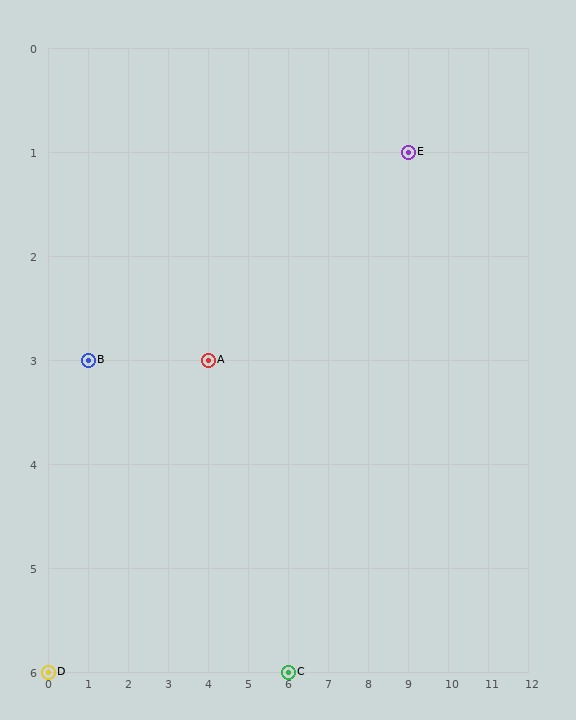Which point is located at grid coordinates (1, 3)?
Point B is at (1, 3).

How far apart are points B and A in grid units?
Points B and A are 3 columns apart.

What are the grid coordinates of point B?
Point B is at grid coordinates (1, 3).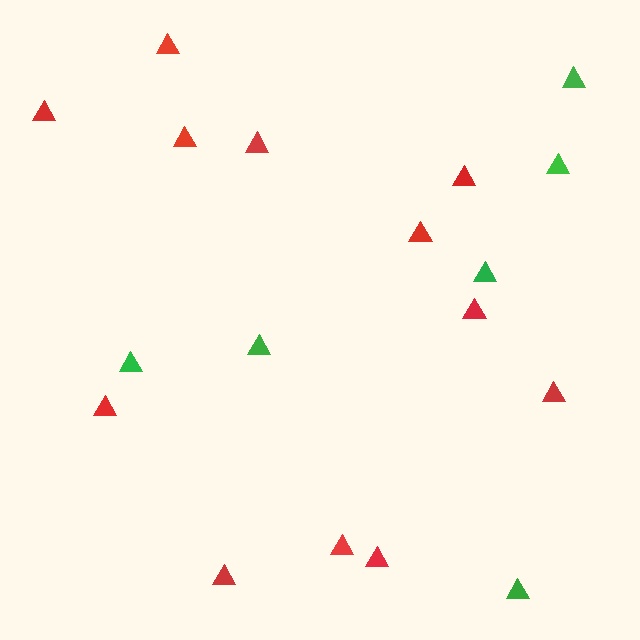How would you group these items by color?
There are 2 groups: one group of green triangles (6) and one group of red triangles (12).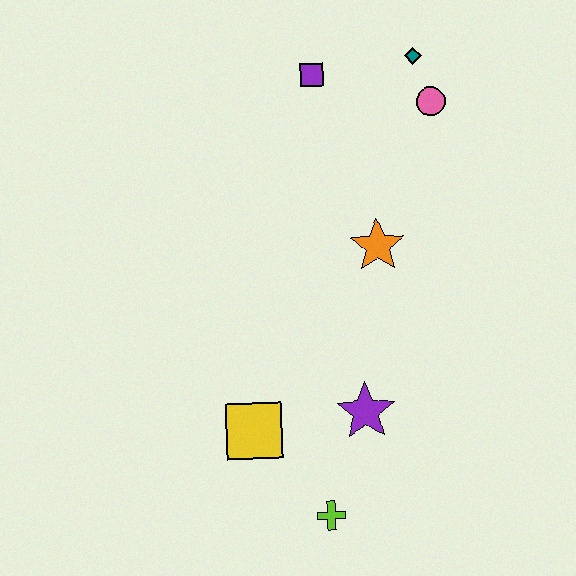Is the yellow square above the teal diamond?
No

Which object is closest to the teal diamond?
The pink circle is closest to the teal diamond.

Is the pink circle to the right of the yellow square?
Yes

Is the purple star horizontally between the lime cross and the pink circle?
Yes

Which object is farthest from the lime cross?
The teal diamond is farthest from the lime cross.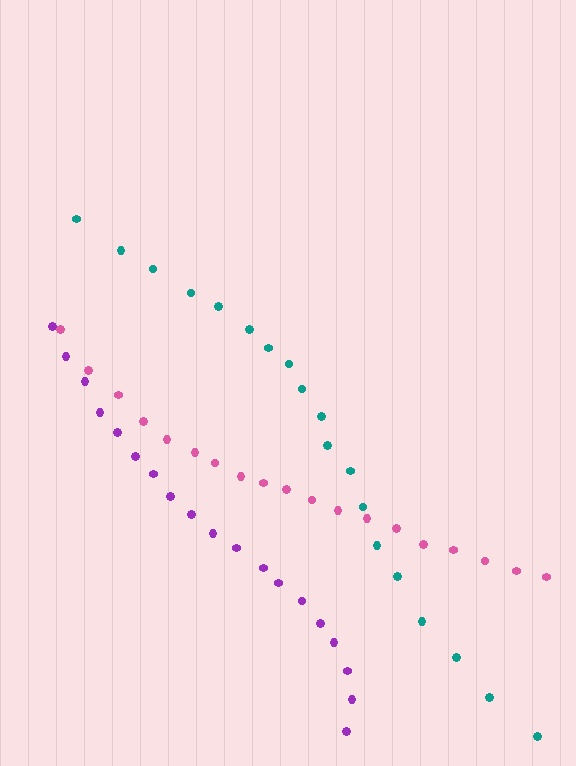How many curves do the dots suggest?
There are 3 distinct paths.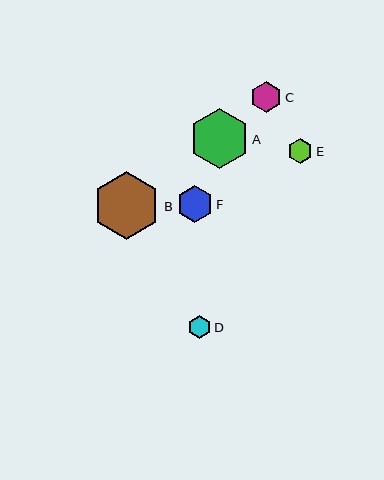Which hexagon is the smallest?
Hexagon D is the smallest with a size of approximately 23 pixels.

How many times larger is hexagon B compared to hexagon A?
Hexagon B is approximately 1.1 times the size of hexagon A.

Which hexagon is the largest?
Hexagon B is the largest with a size of approximately 68 pixels.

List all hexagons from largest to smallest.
From largest to smallest: B, A, F, C, E, D.